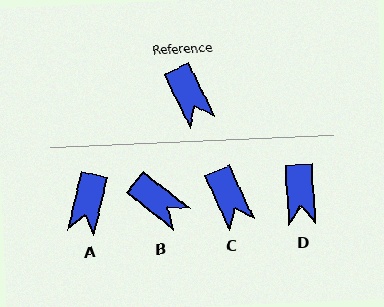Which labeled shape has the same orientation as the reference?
C.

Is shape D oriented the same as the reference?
No, it is off by about 22 degrees.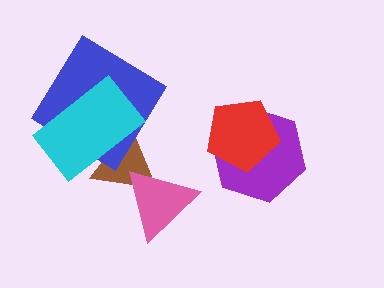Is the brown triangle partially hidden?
Yes, it is partially covered by another shape.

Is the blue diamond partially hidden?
Yes, it is partially covered by another shape.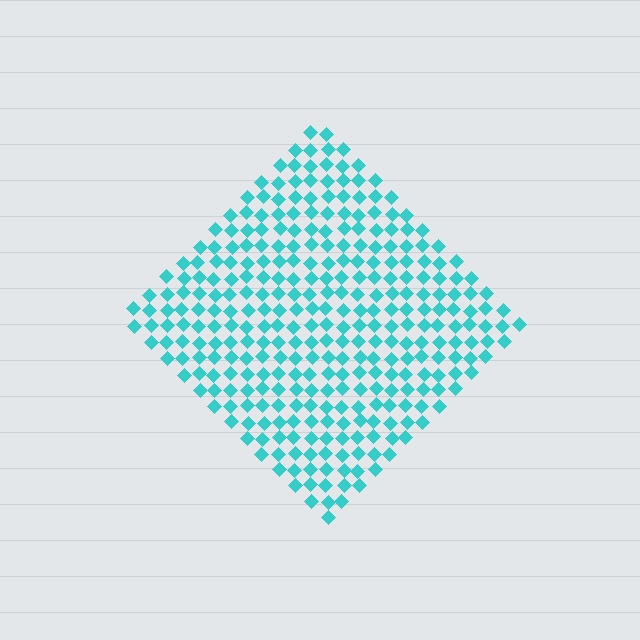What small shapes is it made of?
It is made of small diamonds.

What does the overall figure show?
The overall figure shows a diamond.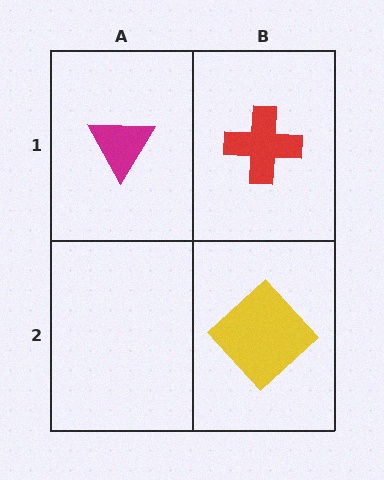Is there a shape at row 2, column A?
No, that cell is empty.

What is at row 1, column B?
A red cross.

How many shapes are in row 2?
1 shape.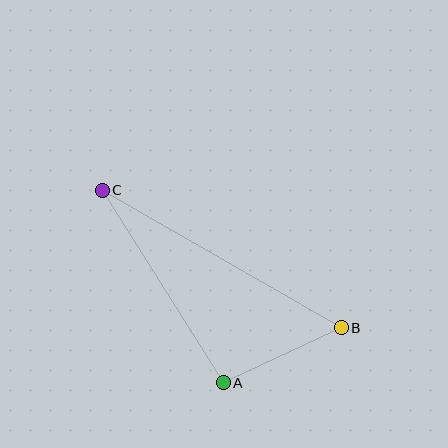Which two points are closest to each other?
Points A and B are closest to each other.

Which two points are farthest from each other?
Points B and C are farthest from each other.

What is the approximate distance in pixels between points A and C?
The distance between A and C is approximately 228 pixels.